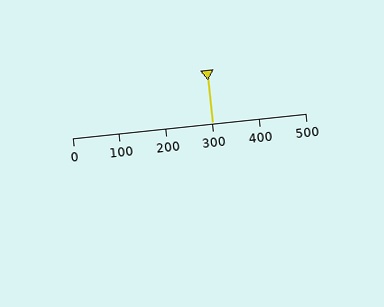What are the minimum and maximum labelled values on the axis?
The axis runs from 0 to 500.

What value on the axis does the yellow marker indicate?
The marker indicates approximately 300.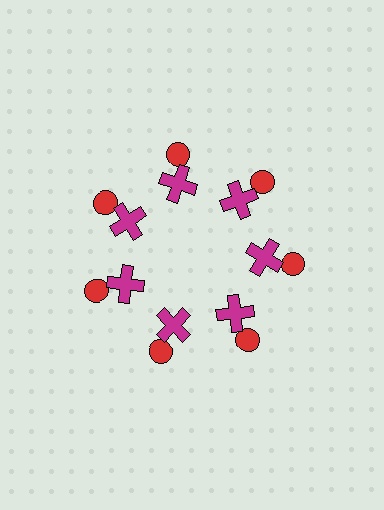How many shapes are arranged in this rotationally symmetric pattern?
There are 14 shapes, arranged in 7 groups of 2.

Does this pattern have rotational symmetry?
Yes, this pattern has 7-fold rotational symmetry. It looks the same after rotating 51 degrees around the center.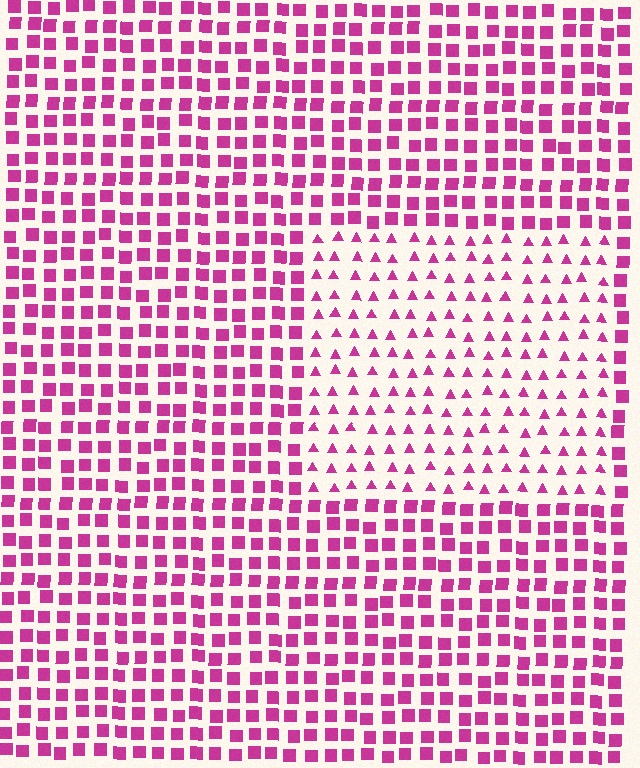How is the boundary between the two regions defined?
The boundary is defined by a change in element shape: triangles inside vs. squares outside. All elements share the same color and spacing.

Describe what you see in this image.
The image is filled with small magenta elements arranged in a uniform grid. A rectangle-shaped region contains triangles, while the surrounding area contains squares. The boundary is defined purely by the change in element shape.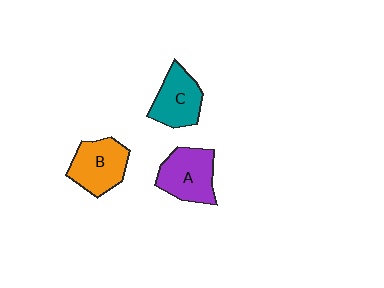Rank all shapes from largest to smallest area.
From largest to smallest: A (purple), B (orange), C (teal).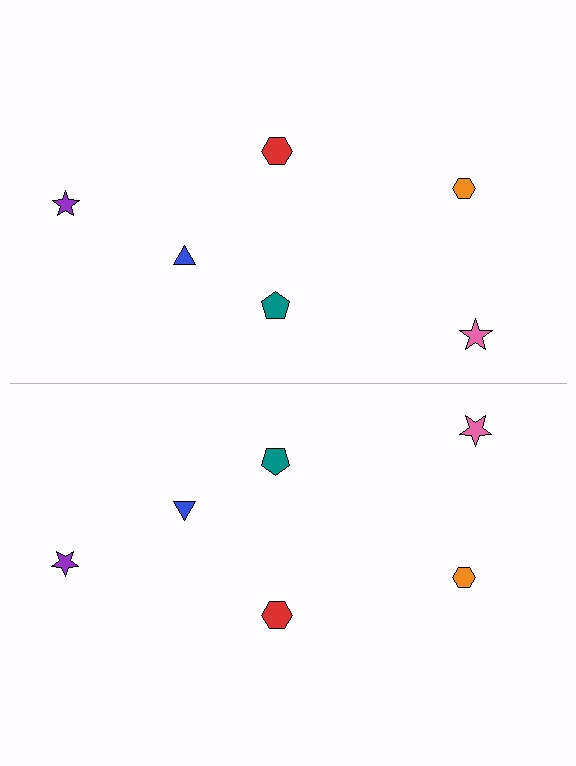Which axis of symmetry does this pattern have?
The pattern has a horizontal axis of symmetry running through the center of the image.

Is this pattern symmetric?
Yes, this pattern has bilateral (reflection) symmetry.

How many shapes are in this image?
There are 12 shapes in this image.